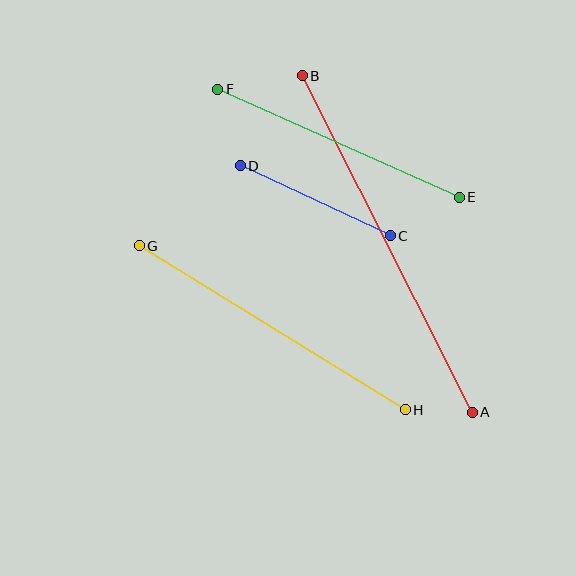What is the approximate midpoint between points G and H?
The midpoint is at approximately (272, 328) pixels.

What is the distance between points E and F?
The distance is approximately 265 pixels.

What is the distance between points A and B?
The distance is approximately 377 pixels.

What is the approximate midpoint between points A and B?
The midpoint is at approximately (387, 244) pixels.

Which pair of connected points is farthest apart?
Points A and B are farthest apart.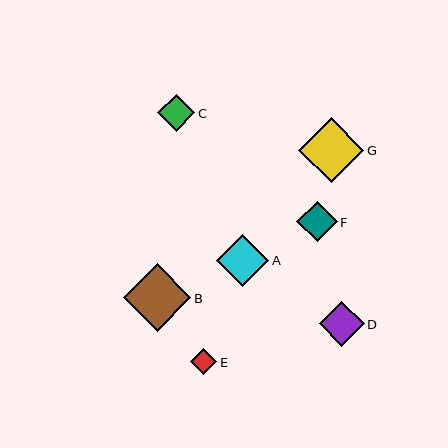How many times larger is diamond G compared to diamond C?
Diamond G is approximately 1.7 times the size of diamond C.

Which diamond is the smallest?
Diamond E is the smallest with a size of approximately 26 pixels.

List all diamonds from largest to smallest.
From largest to smallest: B, G, A, D, F, C, E.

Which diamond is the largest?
Diamond B is the largest with a size of approximately 68 pixels.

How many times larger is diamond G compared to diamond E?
Diamond G is approximately 2.5 times the size of diamond E.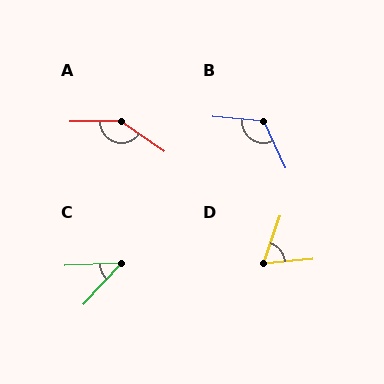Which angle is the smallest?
C, at approximately 44 degrees.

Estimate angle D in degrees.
Approximately 66 degrees.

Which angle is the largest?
A, at approximately 145 degrees.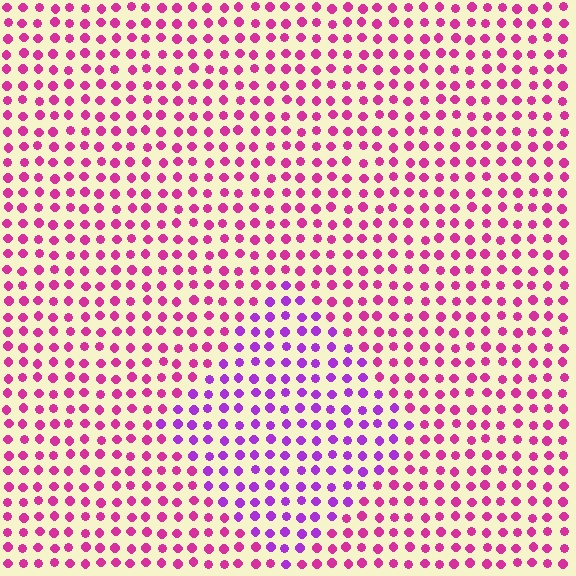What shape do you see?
I see a diamond.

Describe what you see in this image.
The image is filled with small magenta elements in a uniform arrangement. A diamond-shaped region is visible where the elements are tinted to a slightly different hue, forming a subtle color boundary.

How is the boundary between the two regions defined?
The boundary is defined purely by a slight shift in hue (about 36 degrees). Spacing, size, and orientation are identical on both sides.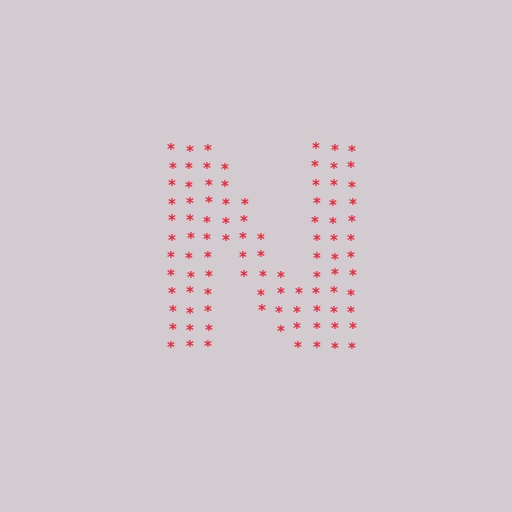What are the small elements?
The small elements are asterisks.